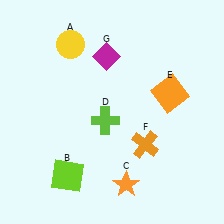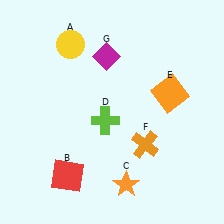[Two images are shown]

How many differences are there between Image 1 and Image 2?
There is 1 difference between the two images.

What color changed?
The square (B) changed from lime in Image 1 to red in Image 2.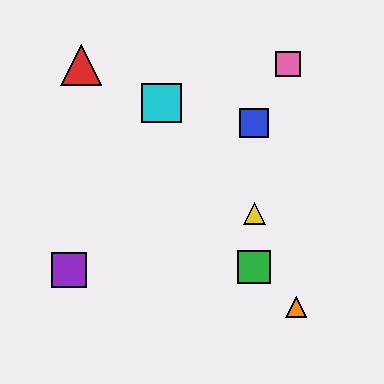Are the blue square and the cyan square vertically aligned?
No, the blue square is at x≈254 and the cyan square is at x≈162.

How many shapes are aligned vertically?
3 shapes (the blue square, the green square, the yellow triangle) are aligned vertically.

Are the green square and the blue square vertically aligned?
Yes, both are at x≈254.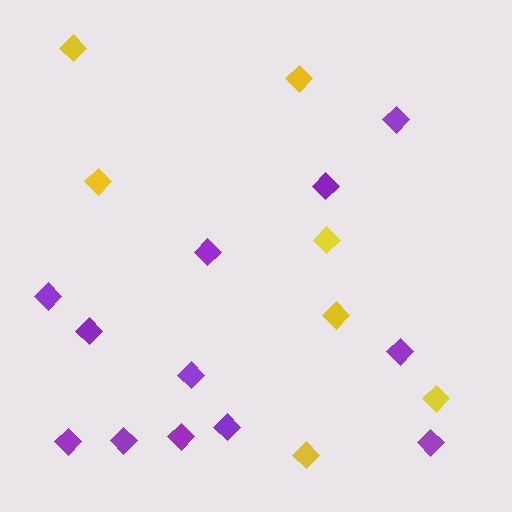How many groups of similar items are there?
There are 2 groups: one group of yellow diamonds (7) and one group of purple diamonds (12).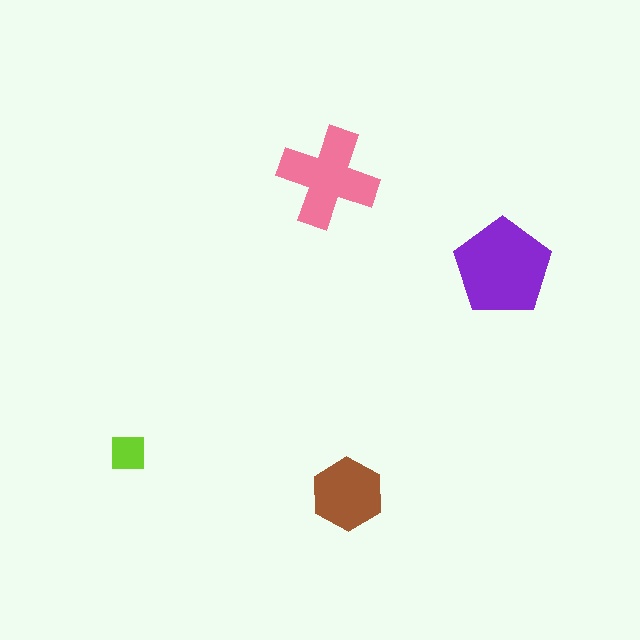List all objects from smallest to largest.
The lime square, the brown hexagon, the pink cross, the purple pentagon.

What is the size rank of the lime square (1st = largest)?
4th.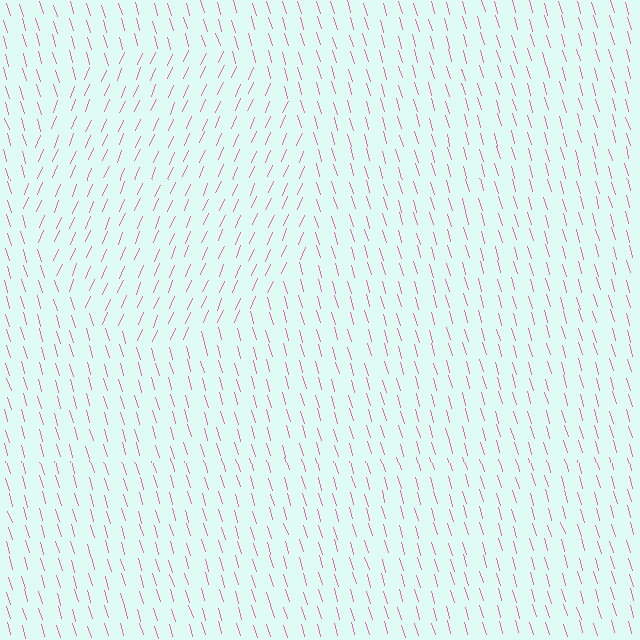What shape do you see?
I see a circle.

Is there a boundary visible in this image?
Yes, there is a texture boundary formed by a change in line orientation.